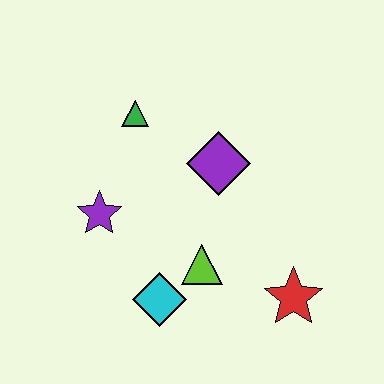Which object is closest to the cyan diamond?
The lime triangle is closest to the cyan diamond.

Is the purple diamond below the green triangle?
Yes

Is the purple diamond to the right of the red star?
No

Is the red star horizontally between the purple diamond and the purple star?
No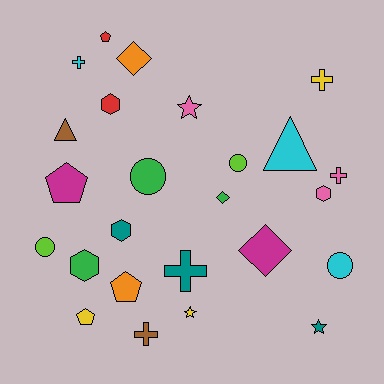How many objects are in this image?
There are 25 objects.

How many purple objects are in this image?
There are no purple objects.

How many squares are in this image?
There are no squares.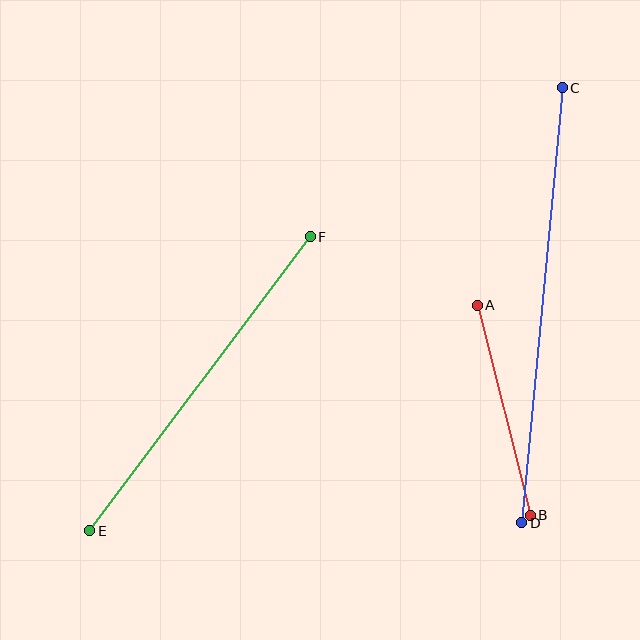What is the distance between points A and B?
The distance is approximately 217 pixels.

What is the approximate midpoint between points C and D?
The midpoint is at approximately (542, 305) pixels.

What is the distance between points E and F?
The distance is approximately 367 pixels.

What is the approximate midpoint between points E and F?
The midpoint is at approximately (200, 384) pixels.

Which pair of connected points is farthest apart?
Points C and D are farthest apart.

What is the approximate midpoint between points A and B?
The midpoint is at approximately (504, 410) pixels.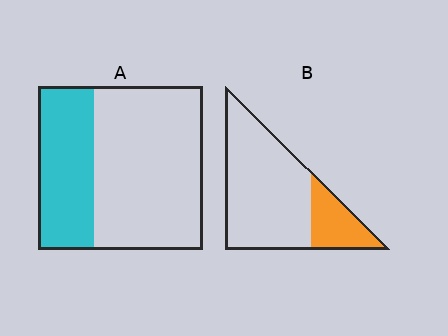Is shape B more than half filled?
No.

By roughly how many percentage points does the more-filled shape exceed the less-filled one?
By roughly 10 percentage points (A over B).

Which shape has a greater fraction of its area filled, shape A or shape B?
Shape A.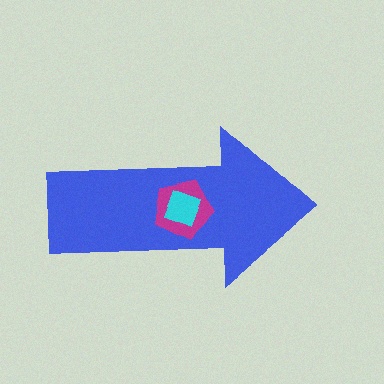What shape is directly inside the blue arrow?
The magenta pentagon.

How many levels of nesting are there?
3.